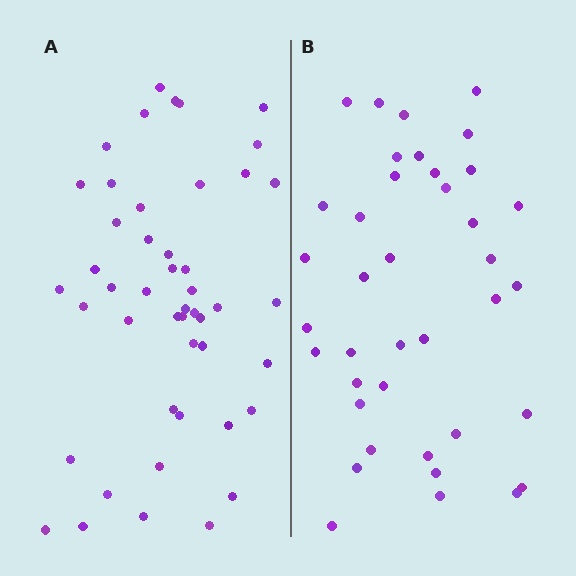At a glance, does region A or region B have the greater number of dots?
Region A (the left region) has more dots.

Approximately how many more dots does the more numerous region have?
Region A has roughly 8 or so more dots than region B.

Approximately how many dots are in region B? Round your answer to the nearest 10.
About 40 dots. (The exact count is 39, which rounds to 40.)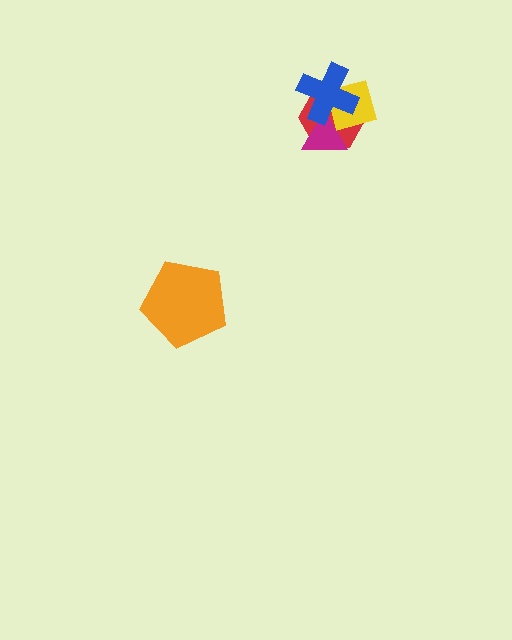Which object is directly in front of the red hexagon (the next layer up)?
The magenta triangle is directly in front of the red hexagon.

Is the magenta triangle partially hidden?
Yes, it is partially covered by another shape.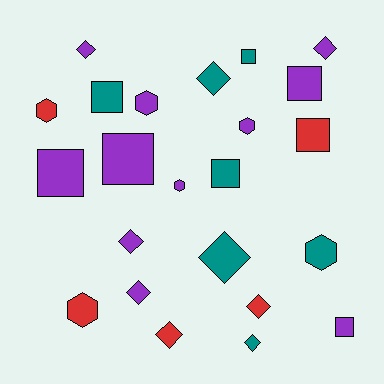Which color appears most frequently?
Purple, with 11 objects.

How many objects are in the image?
There are 23 objects.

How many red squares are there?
There is 1 red square.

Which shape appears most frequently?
Diamond, with 9 objects.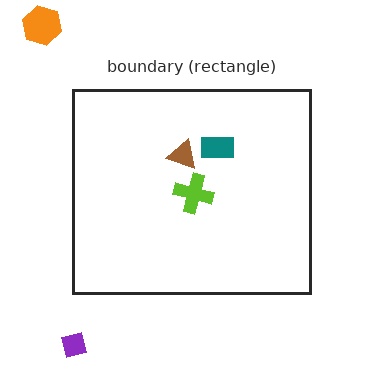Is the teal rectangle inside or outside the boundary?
Inside.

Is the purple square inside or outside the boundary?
Outside.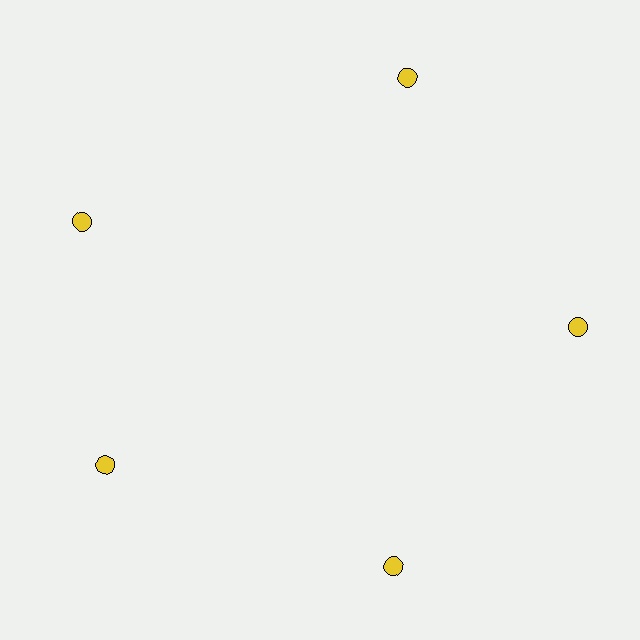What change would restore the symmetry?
The symmetry would be restored by rotating it back into even spacing with its neighbors so that all 5 circles sit at equal angles and equal distance from the center.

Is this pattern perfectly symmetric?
No. The 5 yellow circles are arranged in a ring, but one element near the 10 o'clock position is rotated out of alignment along the ring, breaking the 5-fold rotational symmetry.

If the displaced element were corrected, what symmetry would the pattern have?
It would have 5-fold rotational symmetry — the pattern would map onto itself every 72 degrees.